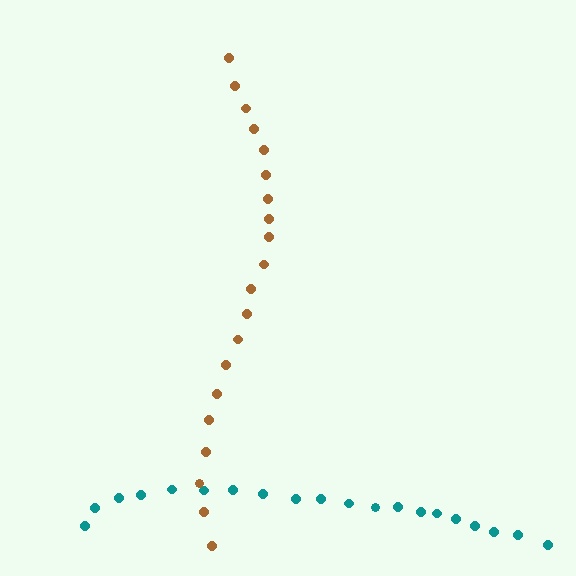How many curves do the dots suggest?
There are 2 distinct paths.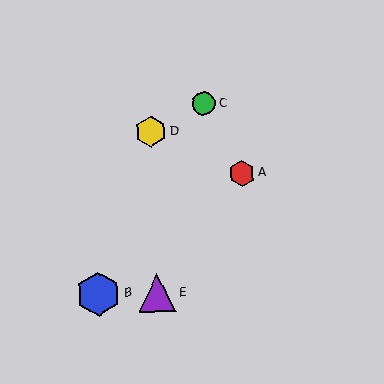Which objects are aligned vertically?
Objects D, E are aligned vertically.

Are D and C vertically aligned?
No, D is at x≈151 and C is at x≈204.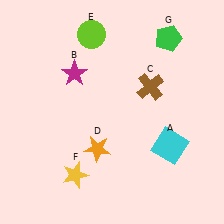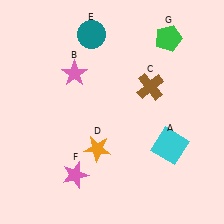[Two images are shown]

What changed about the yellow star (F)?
In Image 1, F is yellow. In Image 2, it changed to pink.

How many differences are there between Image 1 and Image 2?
There are 3 differences between the two images.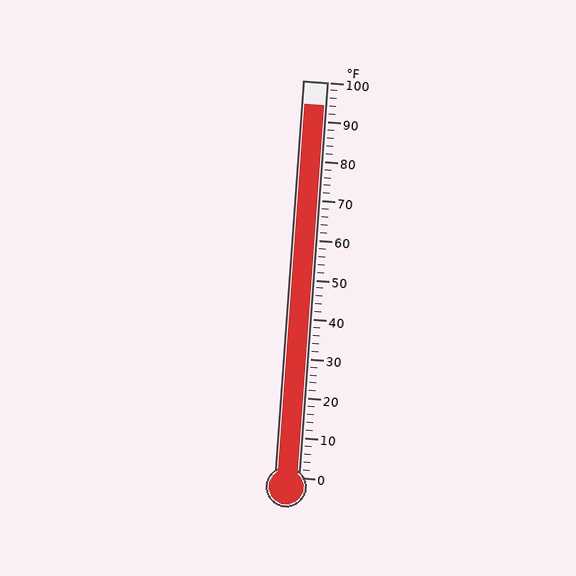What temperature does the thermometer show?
The thermometer shows approximately 94°F.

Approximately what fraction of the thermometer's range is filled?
The thermometer is filled to approximately 95% of its range.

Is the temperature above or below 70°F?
The temperature is above 70°F.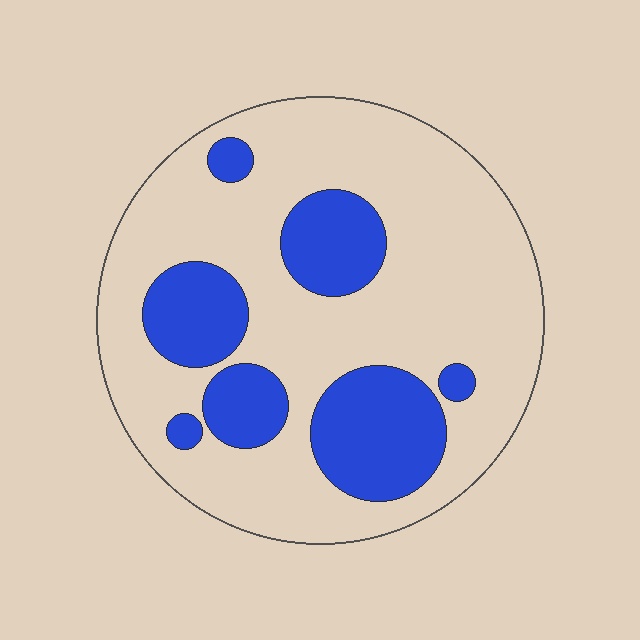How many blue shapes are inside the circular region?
7.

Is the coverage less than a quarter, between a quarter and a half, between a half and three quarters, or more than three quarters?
Between a quarter and a half.